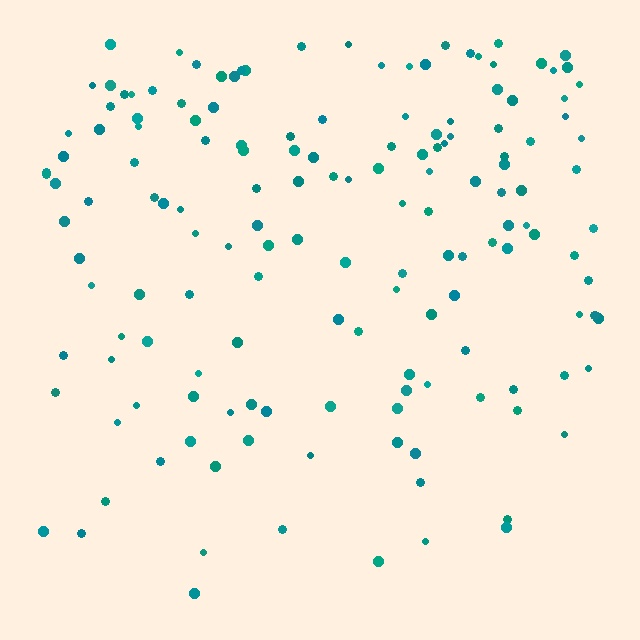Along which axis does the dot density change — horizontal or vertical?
Vertical.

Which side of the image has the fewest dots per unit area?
The bottom.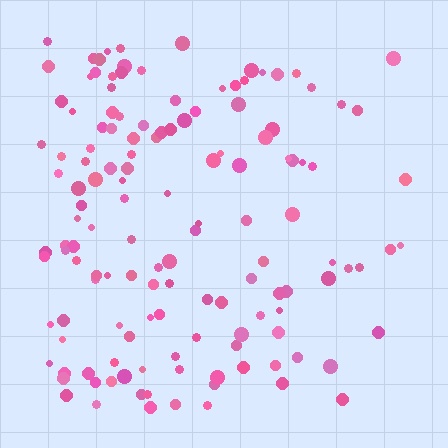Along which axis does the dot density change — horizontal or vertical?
Horizontal.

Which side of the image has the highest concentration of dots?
The left.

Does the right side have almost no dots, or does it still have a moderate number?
Still a moderate number, just noticeably fewer than the left.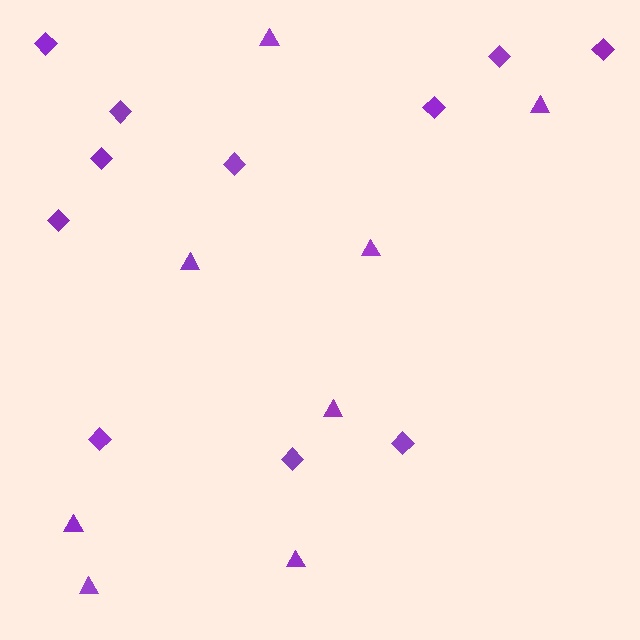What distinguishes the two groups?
There are 2 groups: one group of diamonds (11) and one group of triangles (8).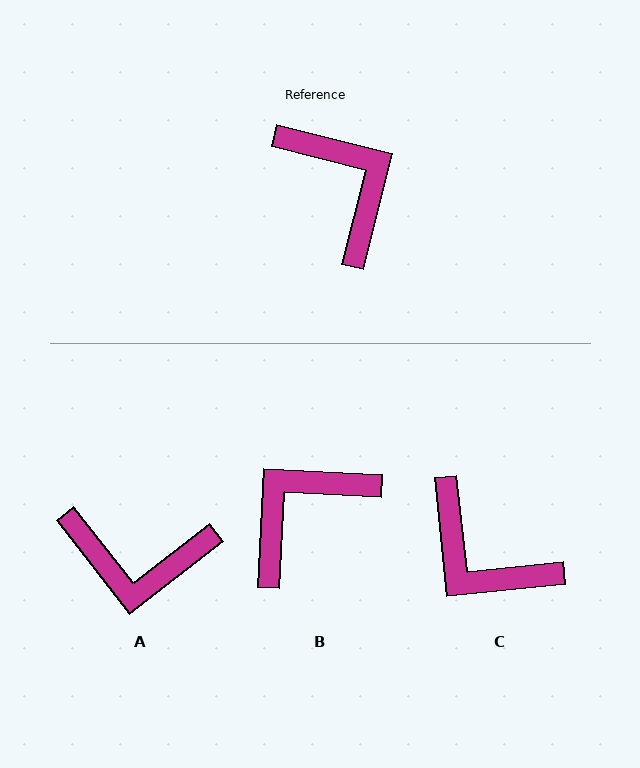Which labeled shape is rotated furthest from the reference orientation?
C, about 160 degrees away.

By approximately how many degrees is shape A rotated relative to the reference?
Approximately 128 degrees clockwise.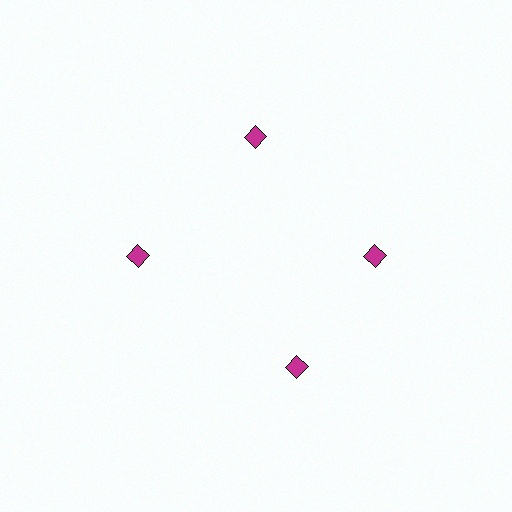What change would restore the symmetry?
The symmetry would be restored by rotating it back into even spacing with its neighbors so that all 4 diamonds sit at equal angles and equal distance from the center.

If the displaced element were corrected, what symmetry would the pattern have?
It would have 4-fold rotational symmetry — the pattern would map onto itself every 90 degrees.